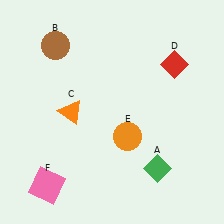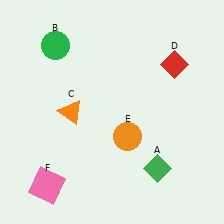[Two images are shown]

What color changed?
The circle (B) changed from brown in Image 1 to green in Image 2.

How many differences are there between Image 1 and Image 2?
There is 1 difference between the two images.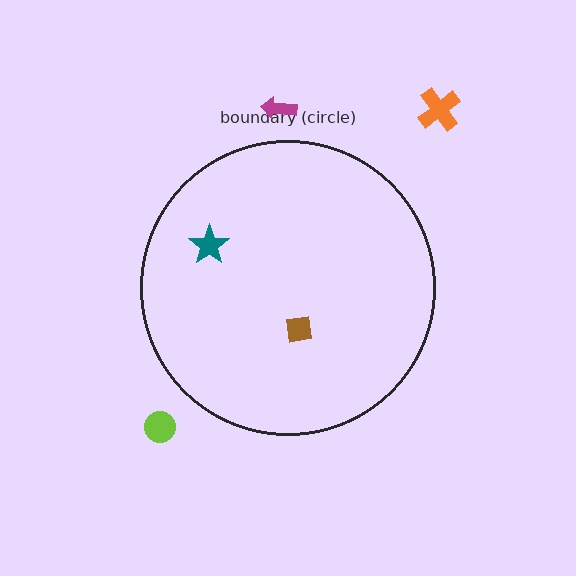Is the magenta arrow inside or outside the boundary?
Outside.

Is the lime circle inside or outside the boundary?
Outside.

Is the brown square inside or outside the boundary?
Inside.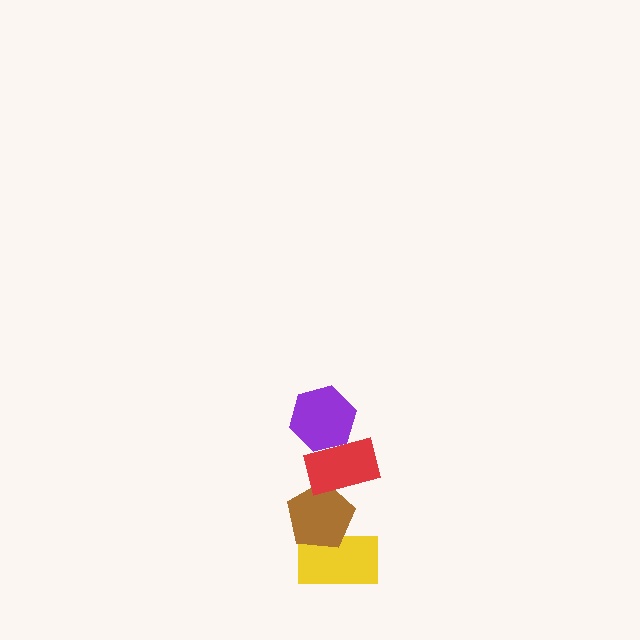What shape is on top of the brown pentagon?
The red rectangle is on top of the brown pentagon.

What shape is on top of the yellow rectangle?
The brown pentagon is on top of the yellow rectangle.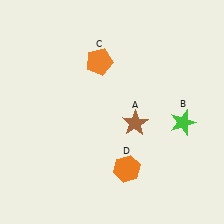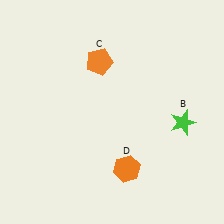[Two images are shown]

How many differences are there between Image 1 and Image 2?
There is 1 difference between the two images.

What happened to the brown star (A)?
The brown star (A) was removed in Image 2. It was in the bottom-right area of Image 1.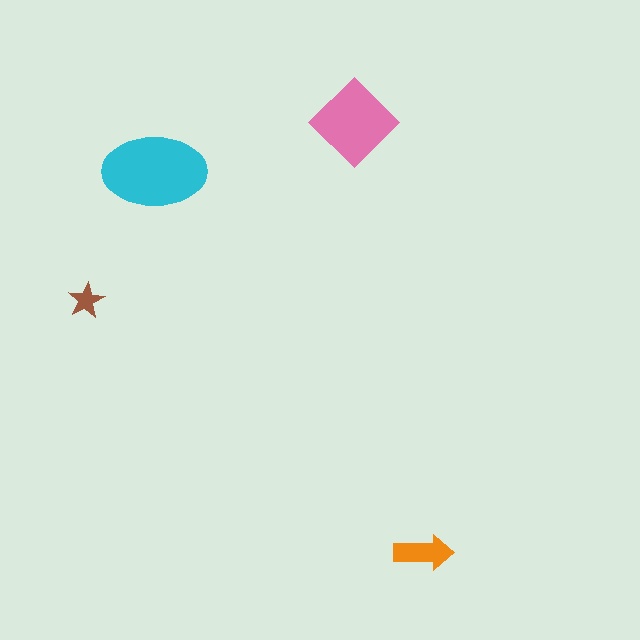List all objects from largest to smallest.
The cyan ellipse, the pink diamond, the orange arrow, the brown star.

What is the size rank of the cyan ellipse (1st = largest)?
1st.